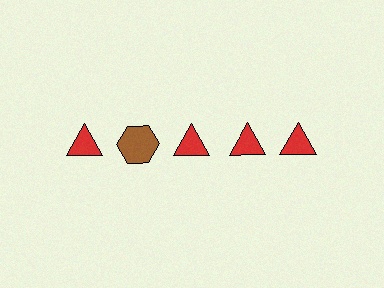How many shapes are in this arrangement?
There are 5 shapes arranged in a grid pattern.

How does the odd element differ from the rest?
It differs in both color (brown instead of red) and shape (hexagon instead of triangle).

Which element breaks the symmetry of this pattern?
The brown hexagon in the top row, second from left column breaks the symmetry. All other shapes are red triangles.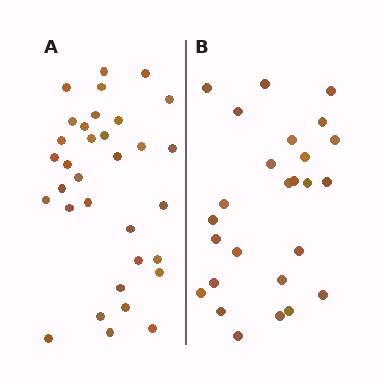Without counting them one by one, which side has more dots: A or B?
Region A (the left region) has more dots.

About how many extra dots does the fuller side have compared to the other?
Region A has roughly 8 or so more dots than region B.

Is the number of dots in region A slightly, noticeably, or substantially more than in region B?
Region A has noticeably more, but not dramatically so. The ratio is roughly 1.3 to 1.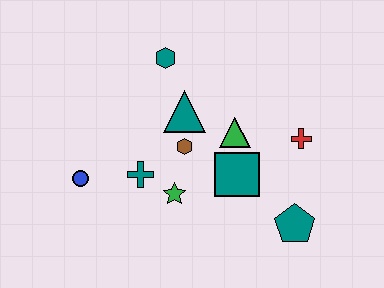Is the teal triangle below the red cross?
No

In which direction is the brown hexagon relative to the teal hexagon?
The brown hexagon is below the teal hexagon.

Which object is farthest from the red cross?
The blue circle is farthest from the red cross.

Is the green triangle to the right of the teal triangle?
Yes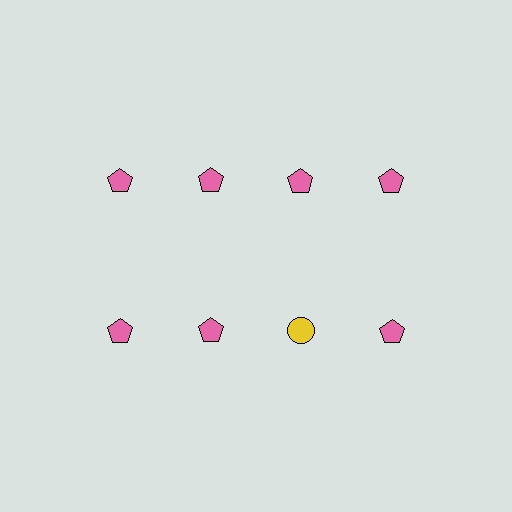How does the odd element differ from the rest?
It differs in both color (yellow instead of pink) and shape (circle instead of pentagon).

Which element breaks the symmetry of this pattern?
The yellow circle in the second row, center column breaks the symmetry. All other shapes are pink pentagons.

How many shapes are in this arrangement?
There are 8 shapes arranged in a grid pattern.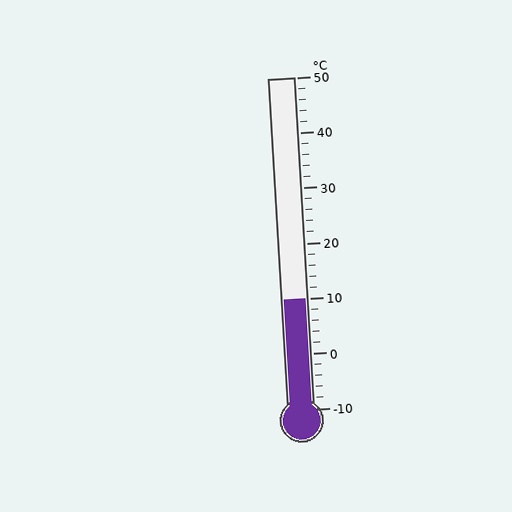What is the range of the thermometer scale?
The thermometer scale ranges from -10°C to 50°C.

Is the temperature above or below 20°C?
The temperature is below 20°C.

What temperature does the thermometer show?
The thermometer shows approximately 10°C.